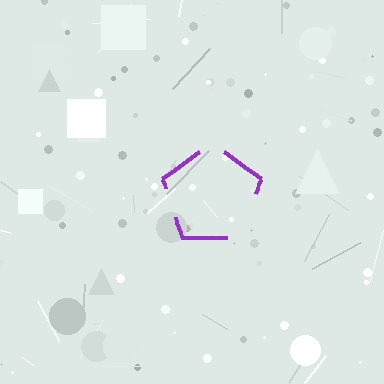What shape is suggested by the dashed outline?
The dashed outline suggests a pentagon.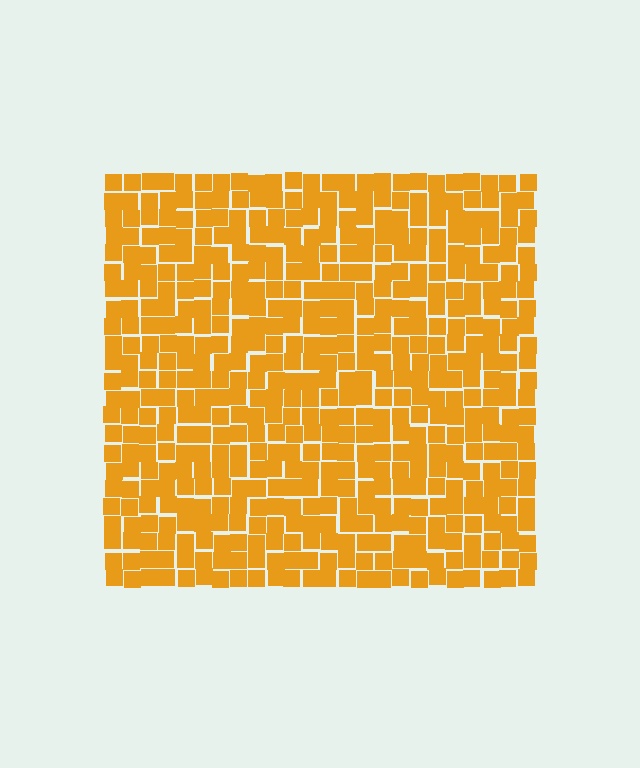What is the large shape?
The large shape is a square.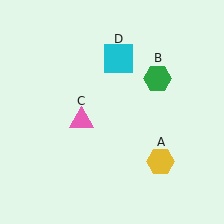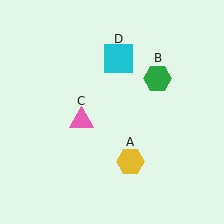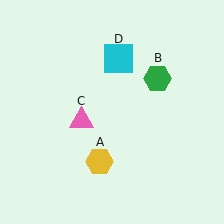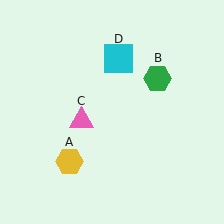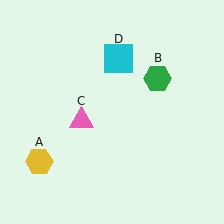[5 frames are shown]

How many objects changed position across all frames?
1 object changed position: yellow hexagon (object A).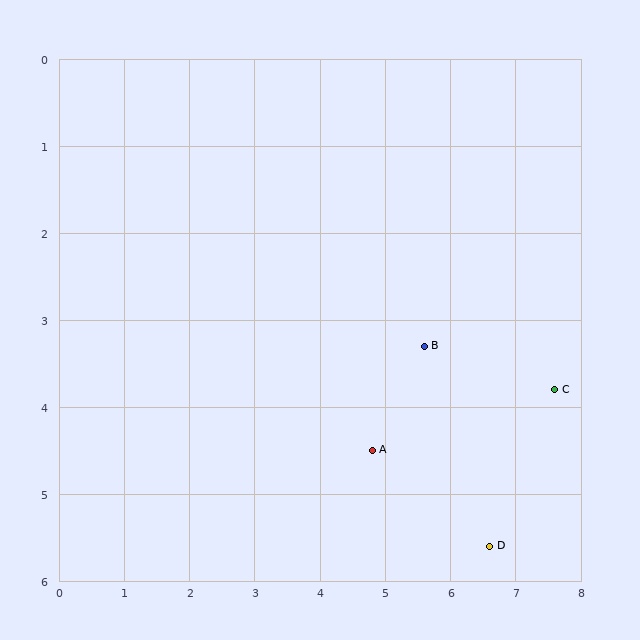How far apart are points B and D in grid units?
Points B and D are about 2.5 grid units apart.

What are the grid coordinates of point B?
Point B is at approximately (5.6, 3.3).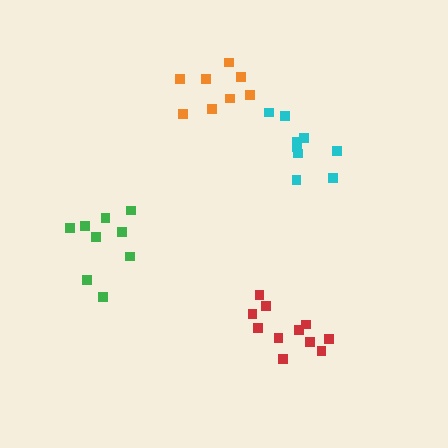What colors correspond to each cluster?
The clusters are colored: green, red, orange, cyan.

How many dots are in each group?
Group 1: 9 dots, Group 2: 11 dots, Group 3: 8 dots, Group 4: 9 dots (37 total).